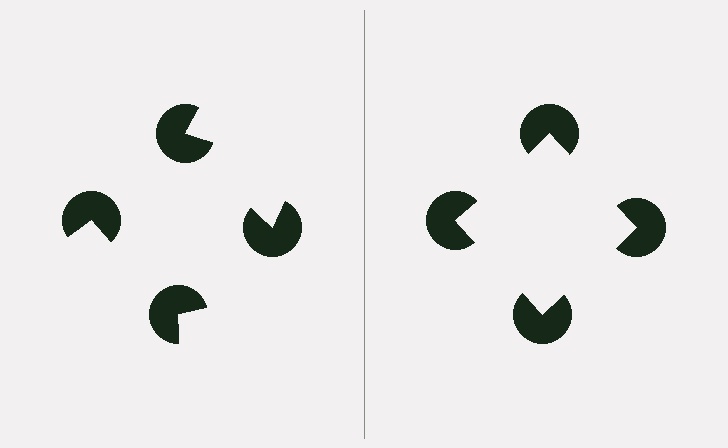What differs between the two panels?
The pac-man discs are positioned identically on both sides; only the wedge orientations differ. On the right they align to a square; on the left they are misaligned.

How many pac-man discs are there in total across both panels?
8 — 4 on each side.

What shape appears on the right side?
An illusory square.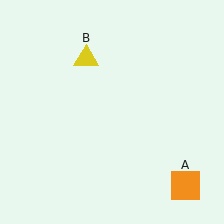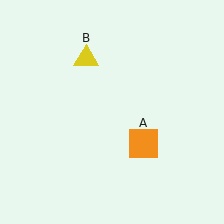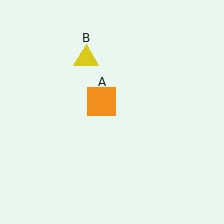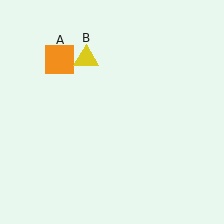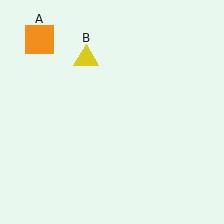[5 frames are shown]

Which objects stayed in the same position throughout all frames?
Yellow triangle (object B) remained stationary.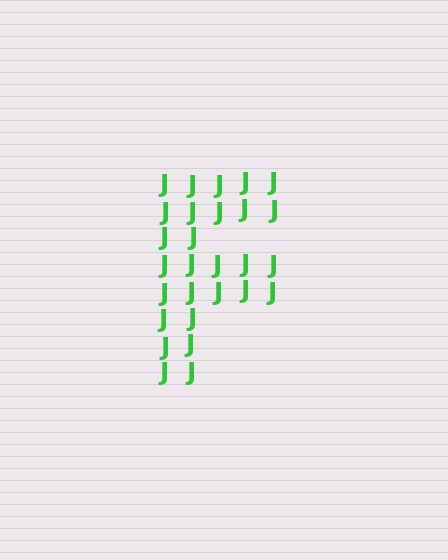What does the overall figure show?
The overall figure shows the letter F.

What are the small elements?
The small elements are letter J's.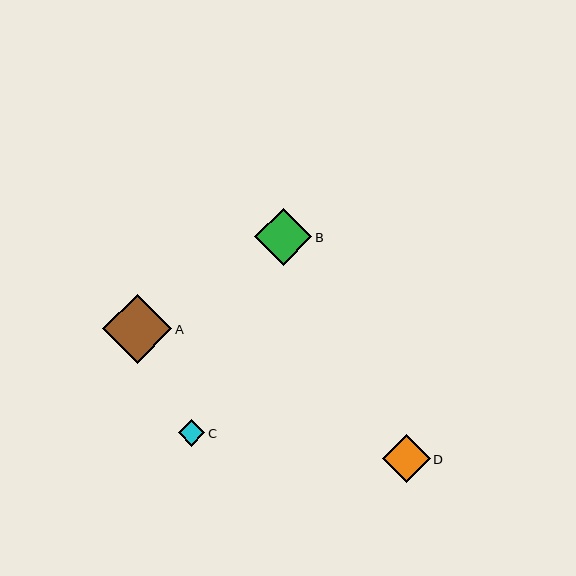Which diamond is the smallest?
Diamond C is the smallest with a size of approximately 26 pixels.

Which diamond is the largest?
Diamond A is the largest with a size of approximately 69 pixels.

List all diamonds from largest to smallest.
From largest to smallest: A, B, D, C.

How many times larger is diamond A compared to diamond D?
Diamond A is approximately 1.4 times the size of diamond D.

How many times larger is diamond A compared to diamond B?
Diamond A is approximately 1.2 times the size of diamond B.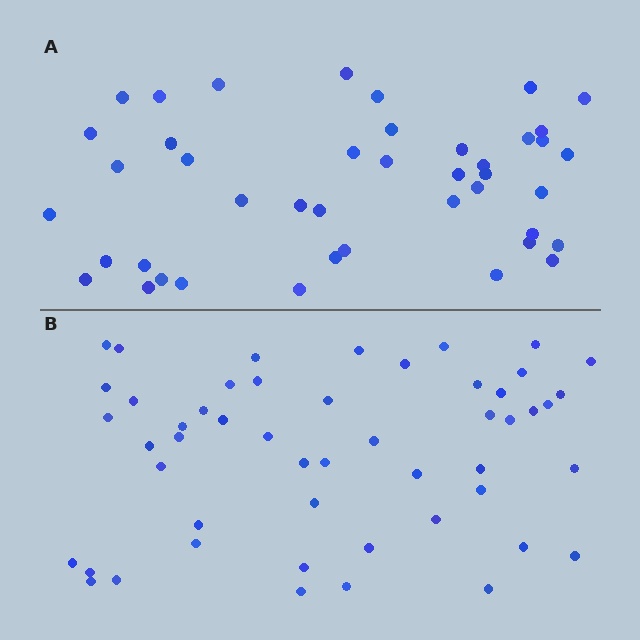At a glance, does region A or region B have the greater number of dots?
Region B (the bottom region) has more dots.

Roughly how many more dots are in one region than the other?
Region B has roughly 8 or so more dots than region A.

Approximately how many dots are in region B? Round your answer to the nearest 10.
About 50 dots. (The exact count is 51, which rounds to 50.)